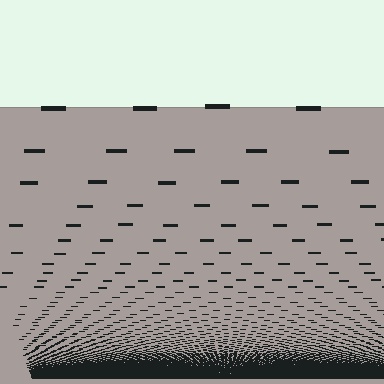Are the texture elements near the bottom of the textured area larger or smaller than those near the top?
Smaller. The gradient is inverted — elements near the bottom are smaller and denser.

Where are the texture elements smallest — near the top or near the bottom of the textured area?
Near the bottom.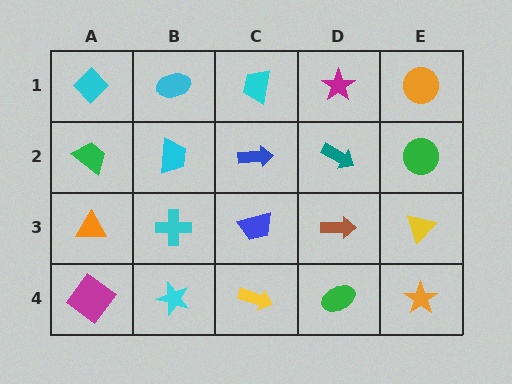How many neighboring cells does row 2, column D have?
4.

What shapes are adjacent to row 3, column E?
A green circle (row 2, column E), an orange star (row 4, column E), a brown arrow (row 3, column D).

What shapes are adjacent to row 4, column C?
A blue trapezoid (row 3, column C), a cyan star (row 4, column B), a green ellipse (row 4, column D).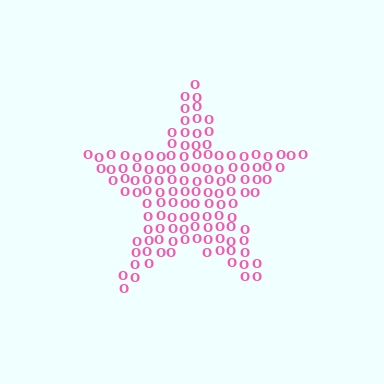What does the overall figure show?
The overall figure shows a star.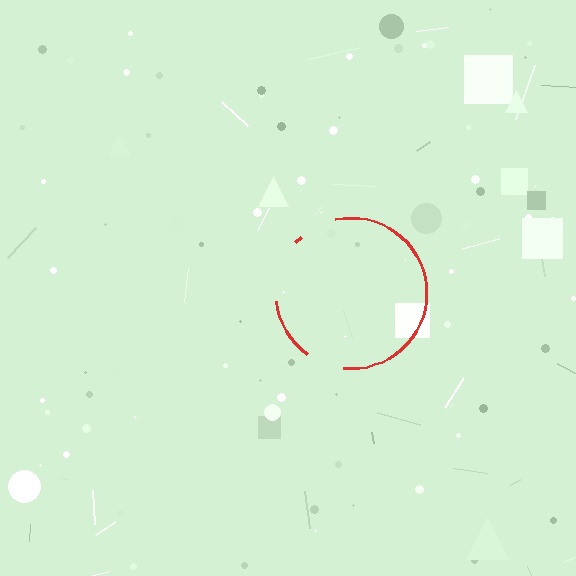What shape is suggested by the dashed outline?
The dashed outline suggests a circle.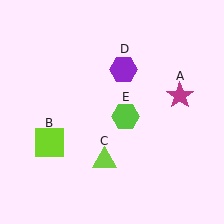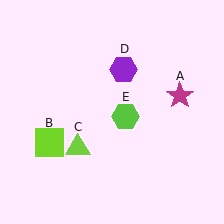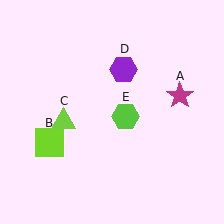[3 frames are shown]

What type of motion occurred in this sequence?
The lime triangle (object C) rotated clockwise around the center of the scene.